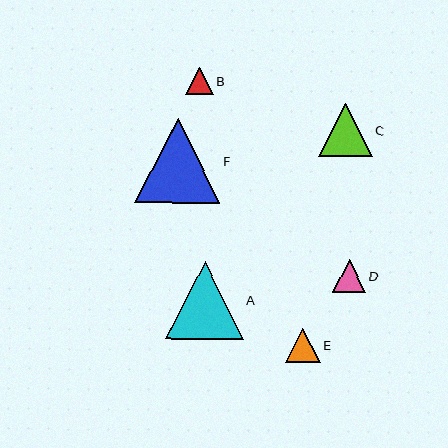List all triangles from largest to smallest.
From largest to smallest: F, A, C, E, D, B.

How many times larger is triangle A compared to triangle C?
Triangle A is approximately 1.5 times the size of triangle C.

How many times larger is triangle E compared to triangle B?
Triangle E is approximately 1.3 times the size of triangle B.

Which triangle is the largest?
Triangle F is the largest with a size of approximately 84 pixels.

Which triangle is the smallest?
Triangle B is the smallest with a size of approximately 27 pixels.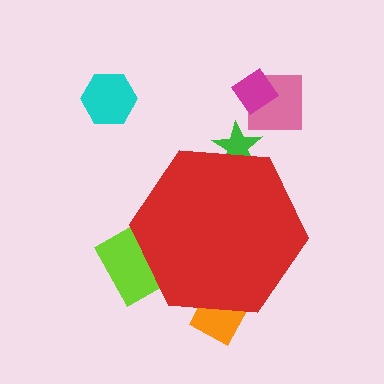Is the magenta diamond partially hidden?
No, the magenta diamond is fully visible.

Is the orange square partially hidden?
Yes, the orange square is partially hidden behind the red hexagon.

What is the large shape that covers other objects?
A red hexagon.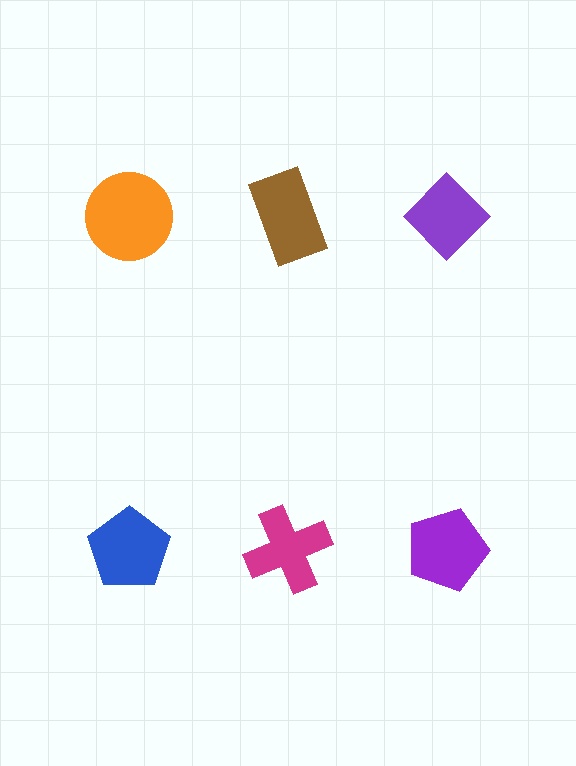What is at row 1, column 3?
A purple diamond.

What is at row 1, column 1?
An orange circle.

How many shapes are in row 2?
3 shapes.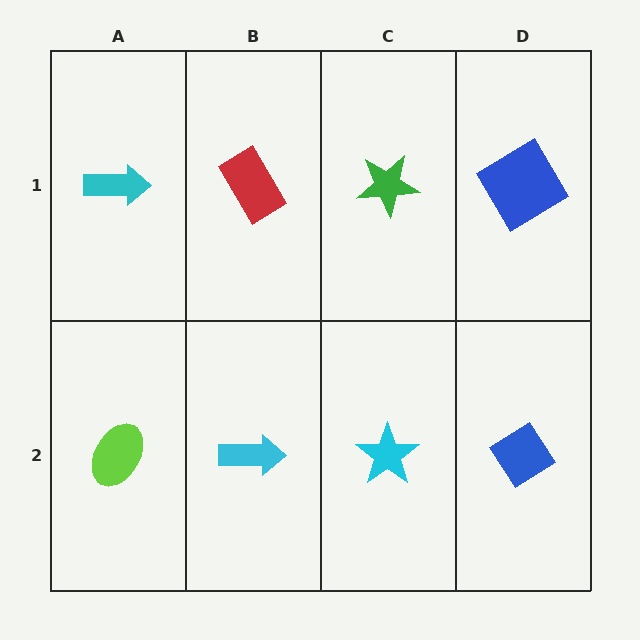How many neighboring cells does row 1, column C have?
3.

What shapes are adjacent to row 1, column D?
A blue diamond (row 2, column D), a green star (row 1, column C).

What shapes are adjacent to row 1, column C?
A cyan star (row 2, column C), a red rectangle (row 1, column B), a blue diamond (row 1, column D).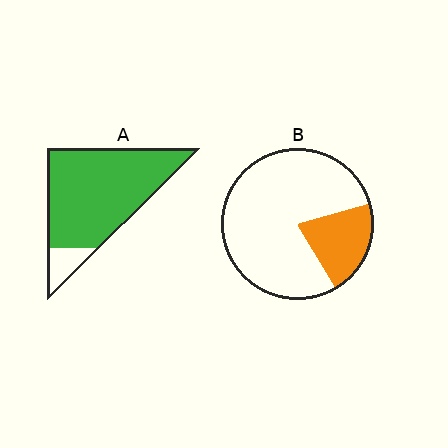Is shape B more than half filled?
No.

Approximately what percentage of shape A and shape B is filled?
A is approximately 90% and B is approximately 20%.